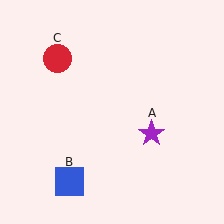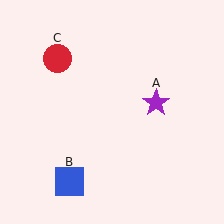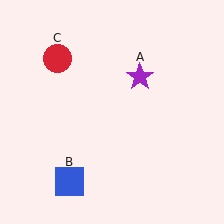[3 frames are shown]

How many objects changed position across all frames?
1 object changed position: purple star (object A).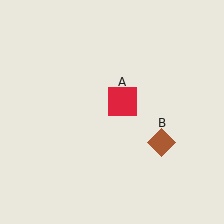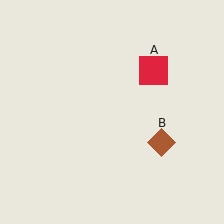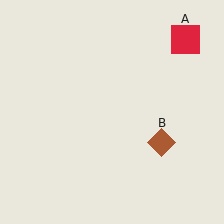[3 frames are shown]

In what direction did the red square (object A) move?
The red square (object A) moved up and to the right.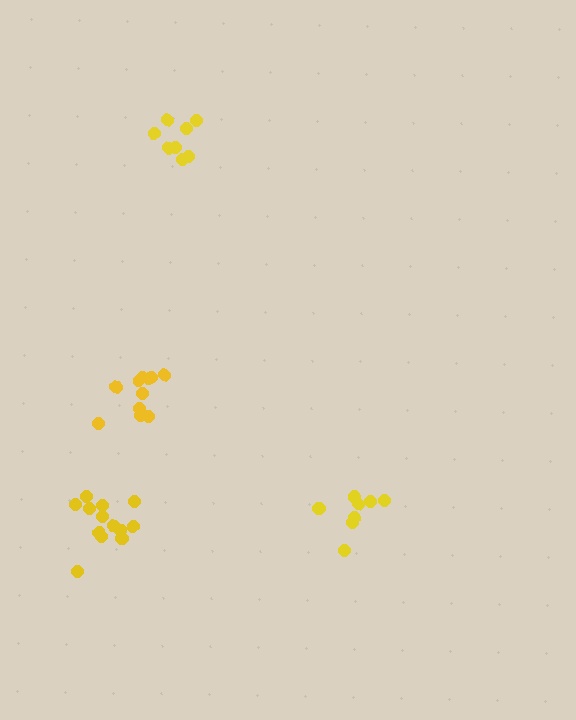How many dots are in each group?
Group 1: 11 dots, Group 2: 8 dots, Group 3: 8 dots, Group 4: 14 dots (41 total).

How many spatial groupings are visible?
There are 4 spatial groupings.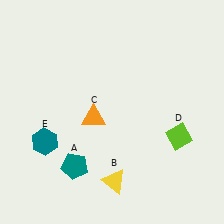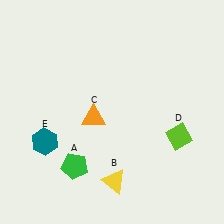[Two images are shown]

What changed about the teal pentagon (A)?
In Image 1, A is teal. In Image 2, it changed to green.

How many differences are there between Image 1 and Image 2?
There is 1 difference between the two images.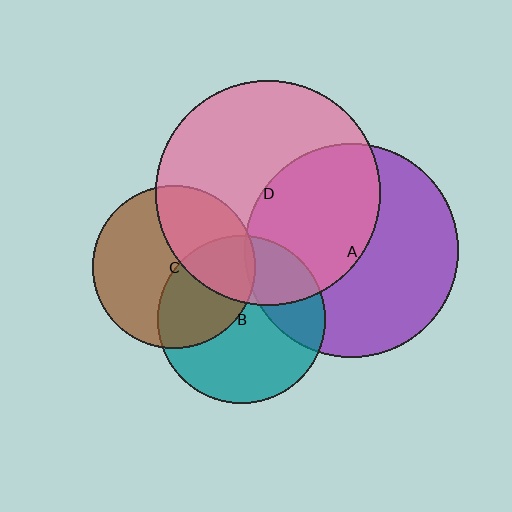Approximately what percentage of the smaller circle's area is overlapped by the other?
Approximately 30%.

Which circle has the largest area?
Circle D (pink).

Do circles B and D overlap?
Yes.